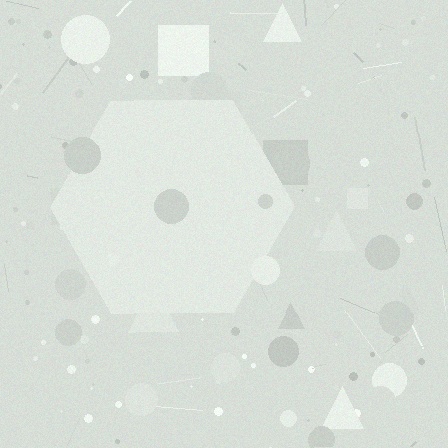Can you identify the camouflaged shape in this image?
The camouflaged shape is a hexagon.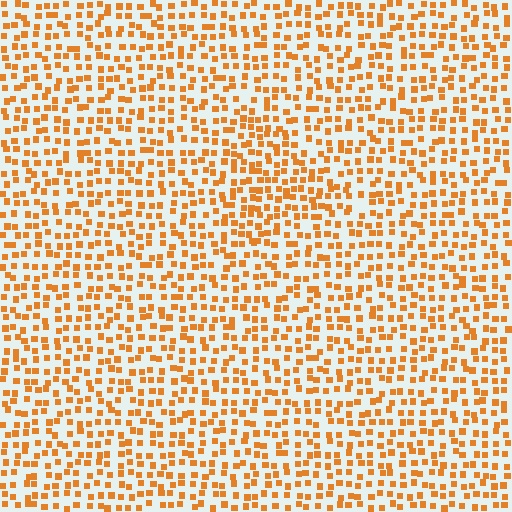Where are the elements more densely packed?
The elements are more densely packed inside the triangle boundary.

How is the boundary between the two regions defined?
The boundary is defined by a change in element density (approximately 1.4x ratio). All elements are the same color, size, and shape.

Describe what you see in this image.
The image contains small orange elements arranged at two different densities. A triangle-shaped region is visible where the elements are more densely packed than the surrounding area.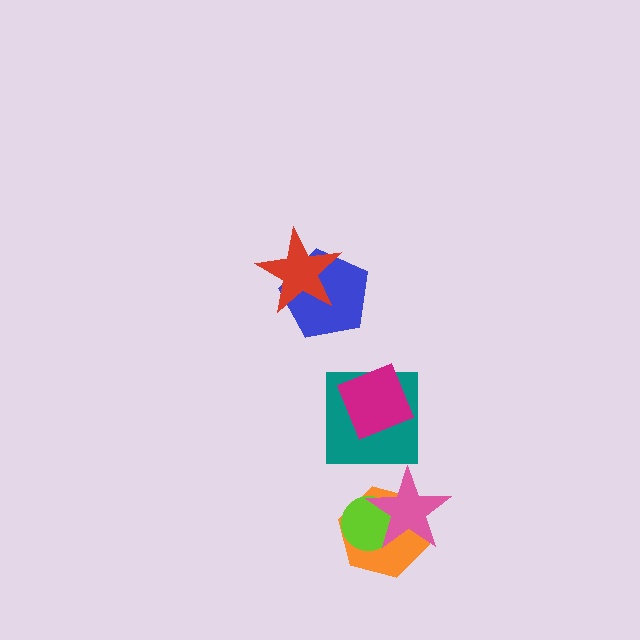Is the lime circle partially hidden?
Yes, it is partially covered by another shape.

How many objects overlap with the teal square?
1 object overlaps with the teal square.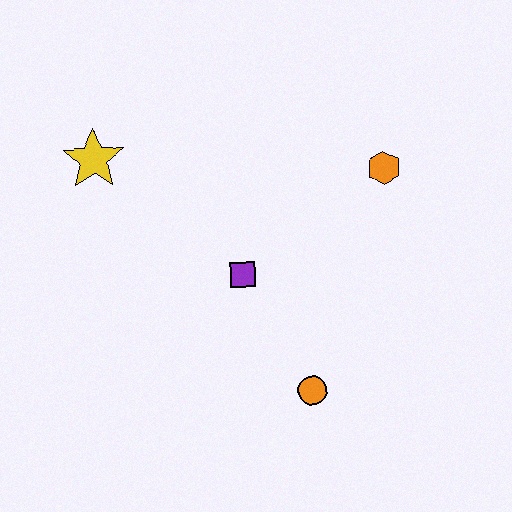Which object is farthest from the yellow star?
The orange circle is farthest from the yellow star.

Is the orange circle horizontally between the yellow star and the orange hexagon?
Yes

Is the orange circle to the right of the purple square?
Yes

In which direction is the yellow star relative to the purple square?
The yellow star is to the left of the purple square.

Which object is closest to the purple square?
The orange circle is closest to the purple square.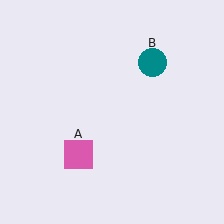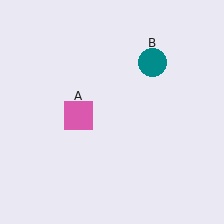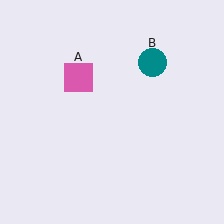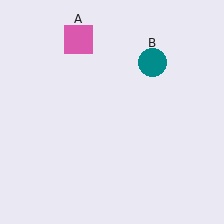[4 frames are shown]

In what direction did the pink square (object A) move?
The pink square (object A) moved up.